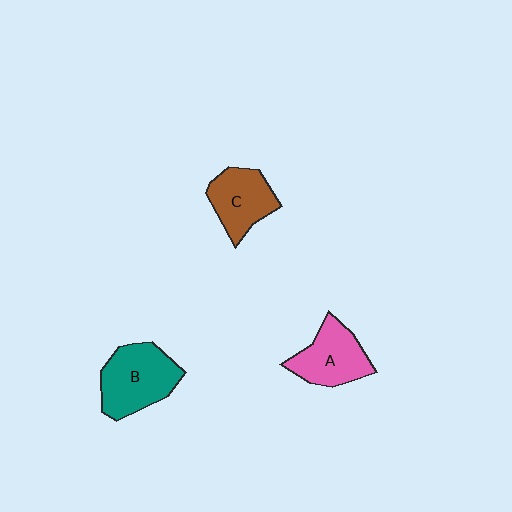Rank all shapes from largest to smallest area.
From largest to smallest: B (teal), A (pink), C (brown).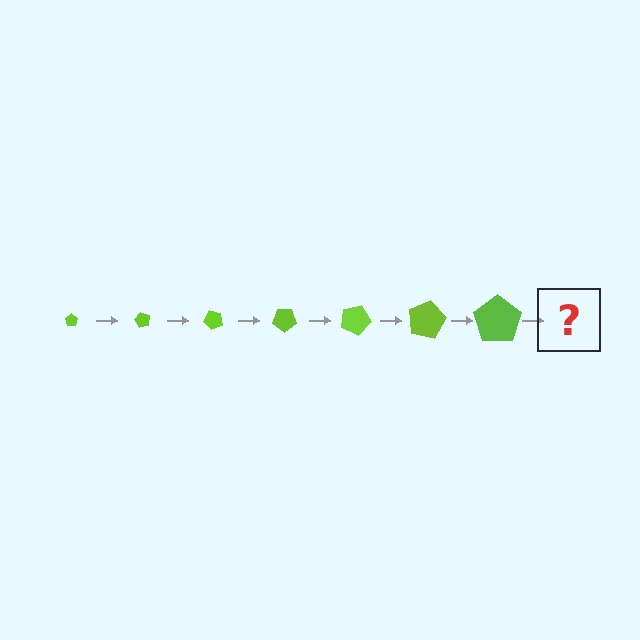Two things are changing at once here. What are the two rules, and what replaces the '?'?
The two rules are that the pentagon grows larger each step and it rotates 60 degrees each step. The '?' should be a pentagon, larger than the previous one and rotated 420 degrees from the start.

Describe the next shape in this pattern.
It should be a pentagon, larger than the previous one and rotated 420 degrees from the start.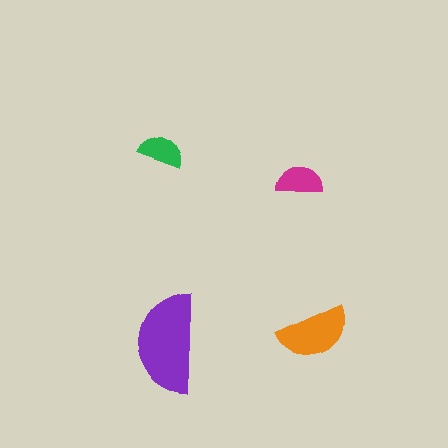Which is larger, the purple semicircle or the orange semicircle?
The purple one.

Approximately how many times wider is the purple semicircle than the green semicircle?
About 2 times wider.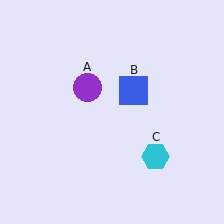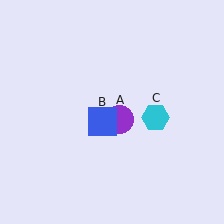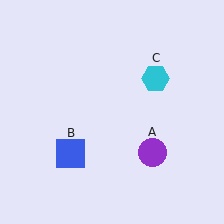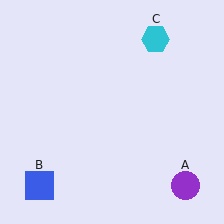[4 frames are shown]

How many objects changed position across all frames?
3 objects changed position: purple circle (object A), blue square (object B), cyan hexagon (object C).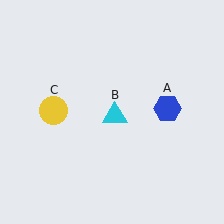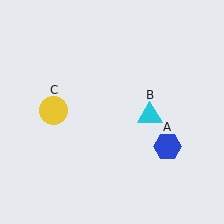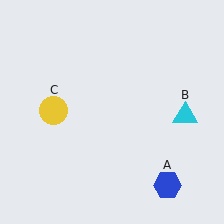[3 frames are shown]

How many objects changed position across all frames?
2 objects changed position: blue hexagon (object A), cyan triangle (object B).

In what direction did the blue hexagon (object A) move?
The blue hexagon (object A) moved down.